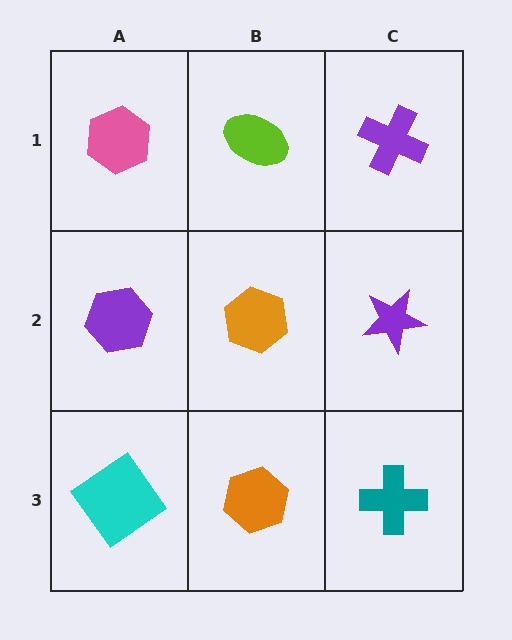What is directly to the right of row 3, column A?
An orange hexagon.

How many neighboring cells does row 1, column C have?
2.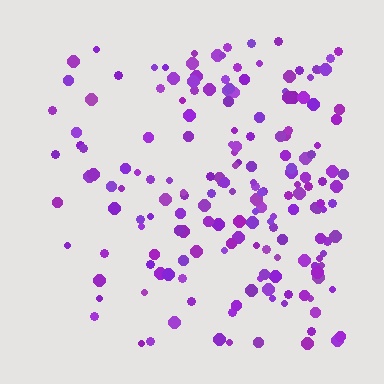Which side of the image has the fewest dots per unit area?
The left.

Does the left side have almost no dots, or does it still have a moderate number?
Still a moderate number, just noticeably fewer than the right.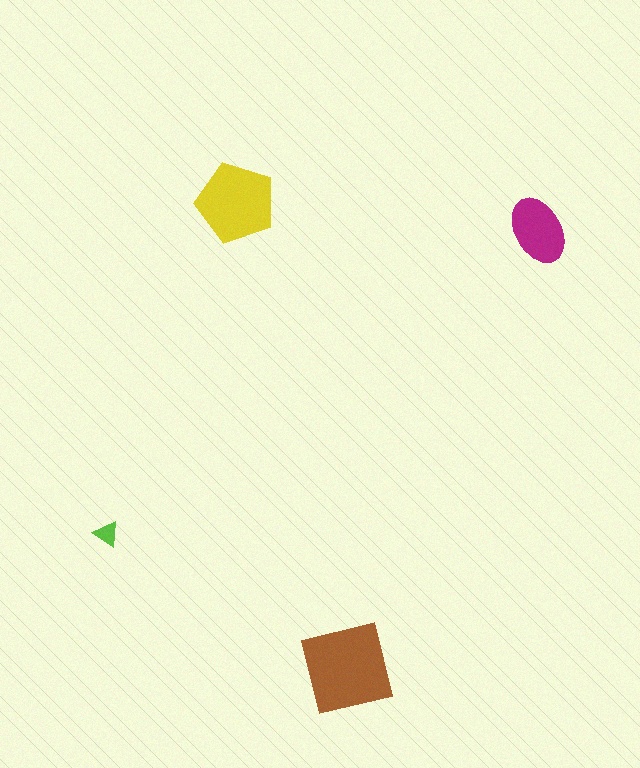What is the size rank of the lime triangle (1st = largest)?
4th.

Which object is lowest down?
The brown square is bottommost.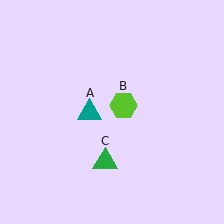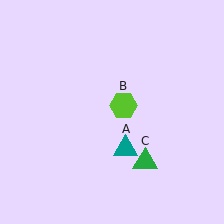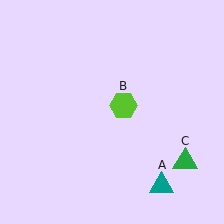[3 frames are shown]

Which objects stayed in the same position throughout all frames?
Lime hexagon (object B) remained stationary.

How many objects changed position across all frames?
2 objects changed position: teal triangle (object A), green triangle (object C).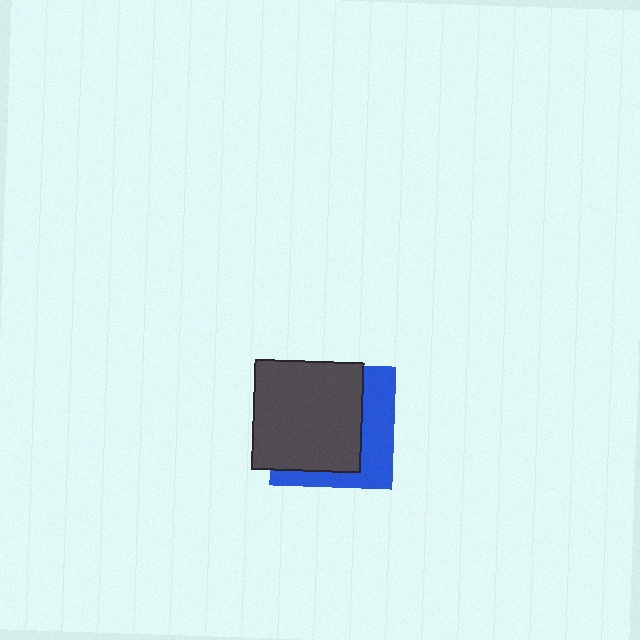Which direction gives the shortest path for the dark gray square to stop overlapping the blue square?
Moving left gives the shortest separation.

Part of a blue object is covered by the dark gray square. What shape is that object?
It is a square.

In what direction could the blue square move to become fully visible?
The blue square could move right. That would shift it out from behind the dark gray square entirely.